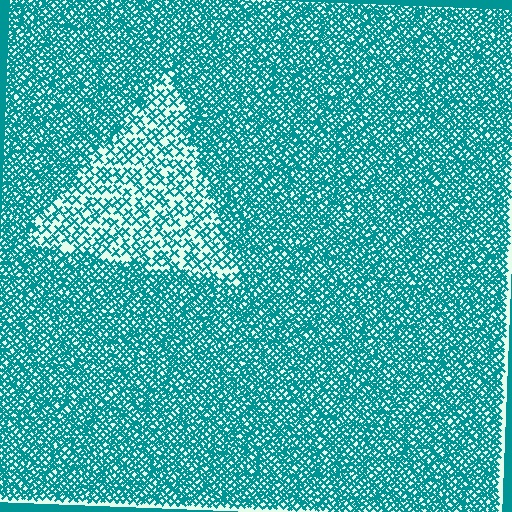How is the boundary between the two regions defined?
The boundary is defined by a change in element density (approximately 2.3x ratio). All elements are the same color, size, and shape.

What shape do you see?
I see a triangle.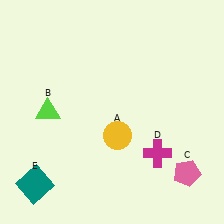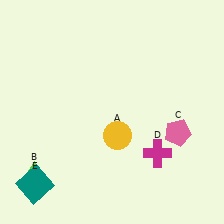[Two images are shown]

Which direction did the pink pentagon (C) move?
The pink pentagon (C) moved up.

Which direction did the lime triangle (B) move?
The lime triangle (B) moved down.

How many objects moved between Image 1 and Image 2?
2 objects moved between the two images.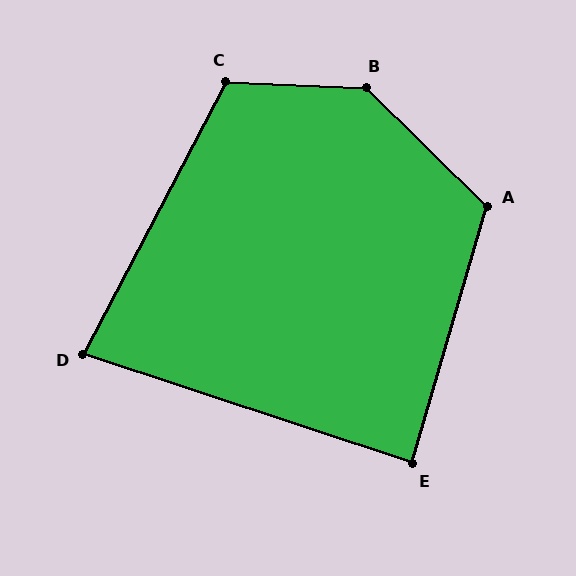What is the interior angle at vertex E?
Approximately 88 degrees (approximately right).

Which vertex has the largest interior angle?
B, at approximately 138 degrees.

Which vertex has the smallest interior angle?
D, at approximately 81 degrees.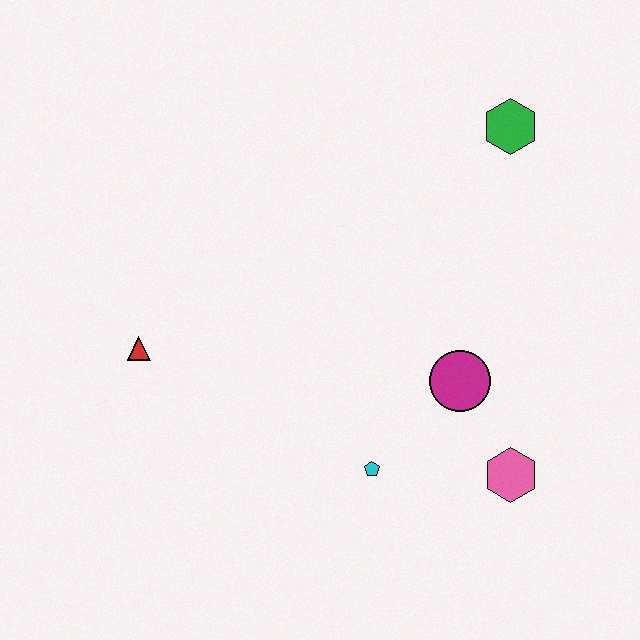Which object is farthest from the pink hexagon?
The red triangle is farthest from the pink hexagon.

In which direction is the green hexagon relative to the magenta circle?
The green hexagon is above the magenta circle.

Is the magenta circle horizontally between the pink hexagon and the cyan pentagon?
Yes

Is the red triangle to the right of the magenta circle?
No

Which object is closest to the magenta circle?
The pink hexagon is closest to the magenta circle.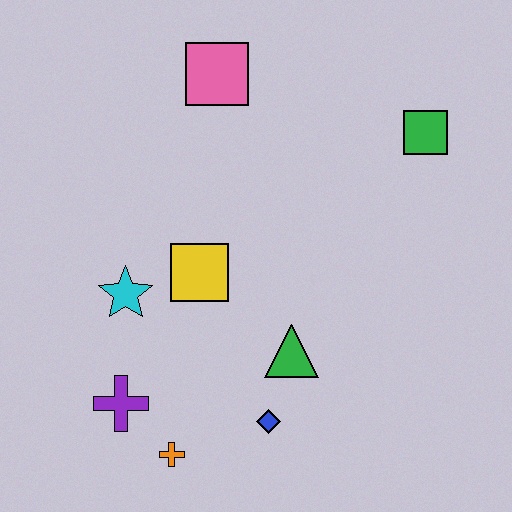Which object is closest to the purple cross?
The orange cross is closest to the purple cross.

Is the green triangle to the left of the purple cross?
No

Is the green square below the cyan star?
No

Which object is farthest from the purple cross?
The green square is farthest from the purple cross.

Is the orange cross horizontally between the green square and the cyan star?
Yes